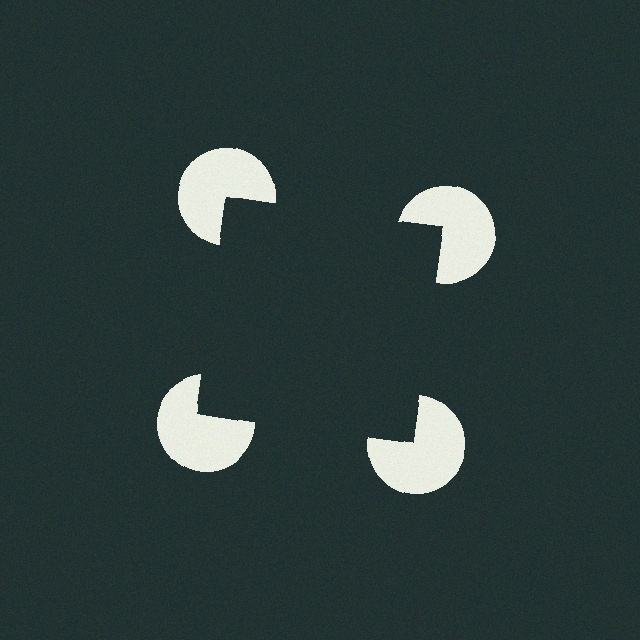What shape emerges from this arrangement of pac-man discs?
An illusory square — its edges are inferred from the aligned wedge cuts in the pac-man discs, not physically drawn.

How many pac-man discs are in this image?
There are 4 — one at each vertex of the illusory square.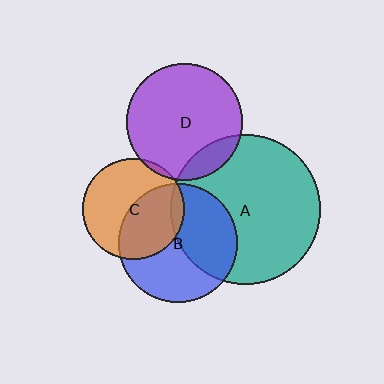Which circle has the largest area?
Circle A (teal).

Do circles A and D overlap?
Yes.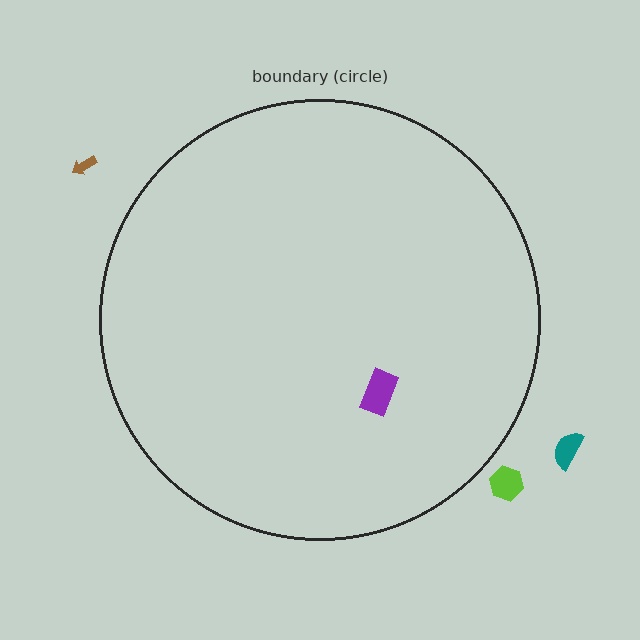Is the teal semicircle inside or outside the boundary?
Outside.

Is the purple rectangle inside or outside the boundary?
Inside.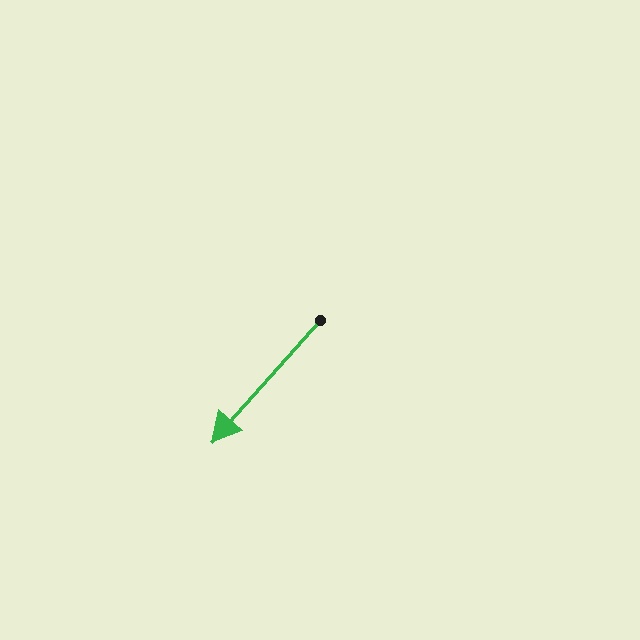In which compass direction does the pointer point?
Southwest.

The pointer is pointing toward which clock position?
Roughly 7 o'clock.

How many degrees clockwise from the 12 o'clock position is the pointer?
Approximately 222 degrees.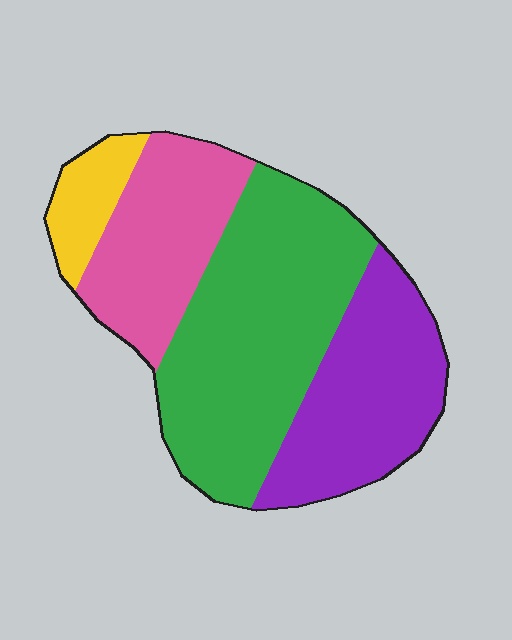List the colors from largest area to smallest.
From largest to smallest: green, purple, pink, yellow.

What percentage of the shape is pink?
Pink takes up between a sixth and a third of the shape.